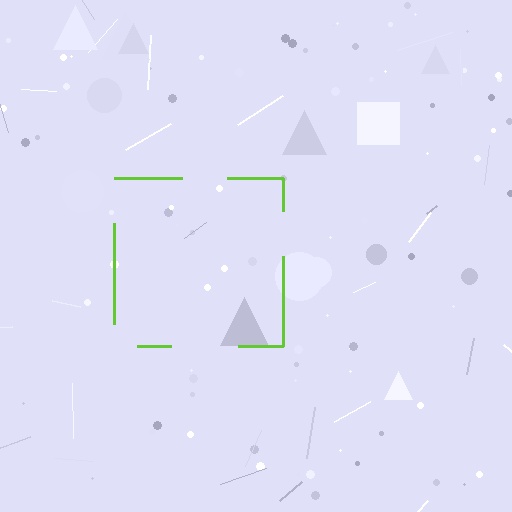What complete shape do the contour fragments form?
The contour fragments form a square.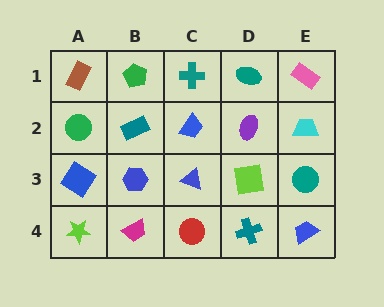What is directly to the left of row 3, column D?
A blue triangle.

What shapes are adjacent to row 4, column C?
A blue triangle (row 3, column C), a magenta trapezoid (row 4, column B), a teal cross (row 4, column D).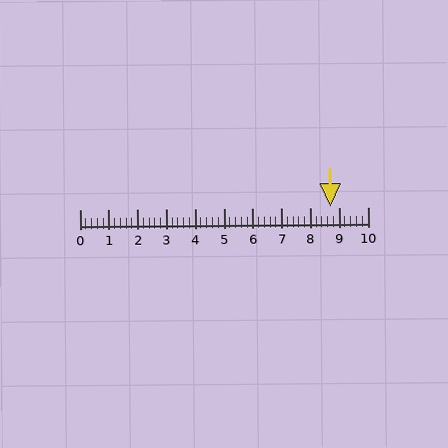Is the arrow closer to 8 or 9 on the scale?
The arrow is closer to 9.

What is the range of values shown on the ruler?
The ruler shows values from 0 to 10.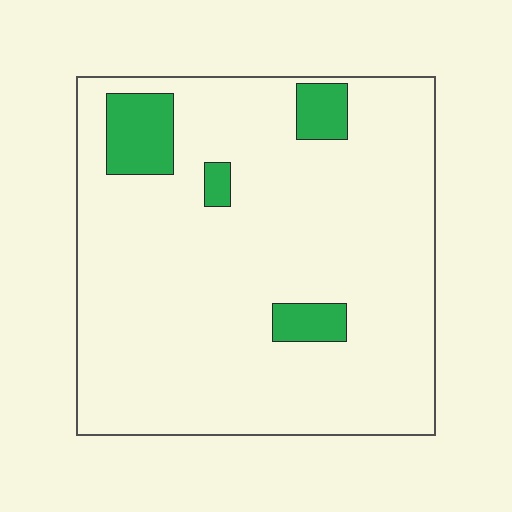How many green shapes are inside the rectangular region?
4.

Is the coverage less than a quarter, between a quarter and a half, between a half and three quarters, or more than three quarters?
Less than a quarter.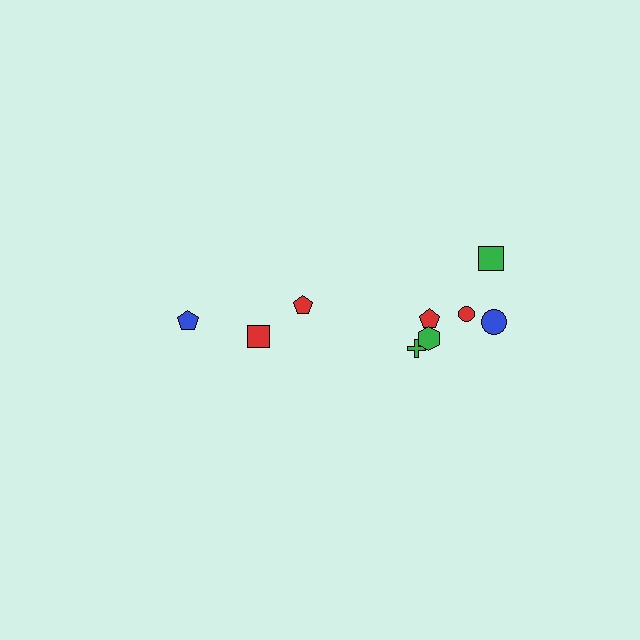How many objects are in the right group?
There are 6 objects.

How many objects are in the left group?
There are 3 objects.